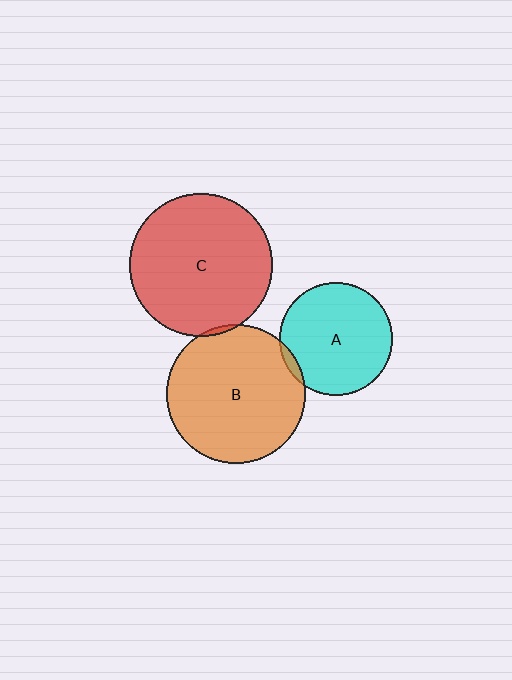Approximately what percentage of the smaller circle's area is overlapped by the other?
Approximately 5%.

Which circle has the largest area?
Circle C (red).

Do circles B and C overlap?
Yes.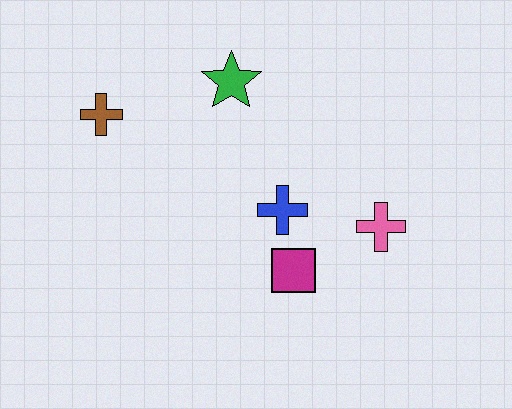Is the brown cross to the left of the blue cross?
Yes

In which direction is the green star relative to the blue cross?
The green star is above the blue cross.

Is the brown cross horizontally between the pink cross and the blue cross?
No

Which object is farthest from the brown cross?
The pink cross is farthest from the brown cross.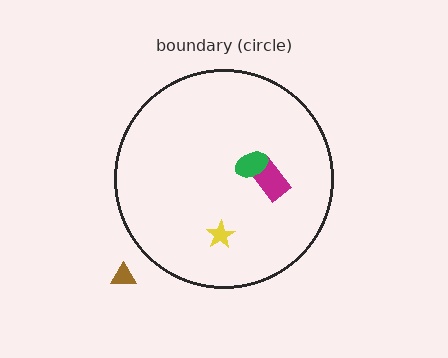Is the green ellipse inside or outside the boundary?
Inside.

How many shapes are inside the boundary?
3 inside, 1 outside.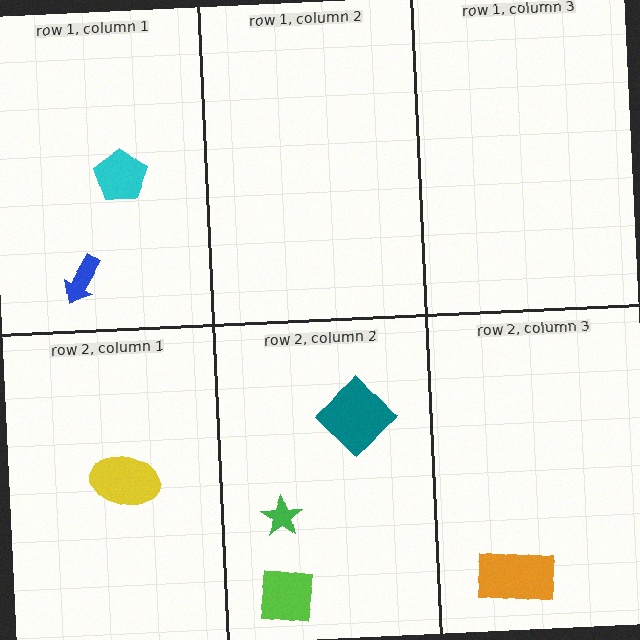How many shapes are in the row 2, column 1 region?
1.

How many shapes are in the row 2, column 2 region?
3.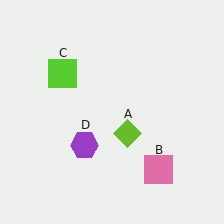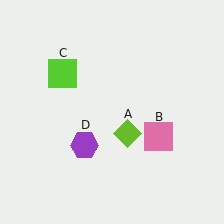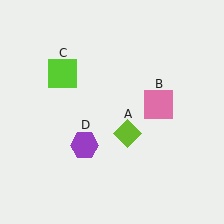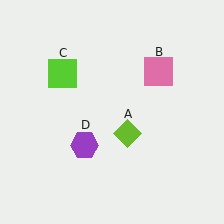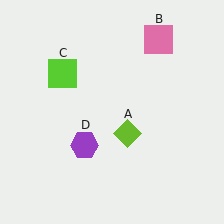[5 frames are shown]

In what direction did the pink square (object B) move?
The pink square (object B) moved up.